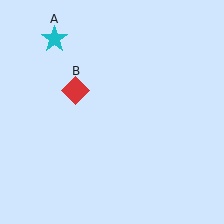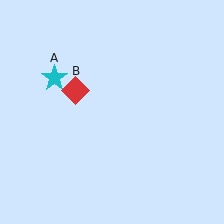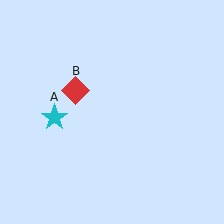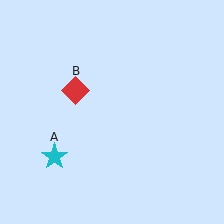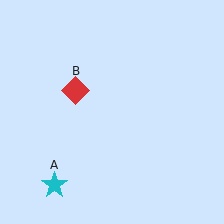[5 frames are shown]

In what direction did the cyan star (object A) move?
The cyan star (object A) moved down.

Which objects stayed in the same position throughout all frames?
Red diamond (object B) remained stationary.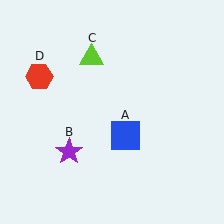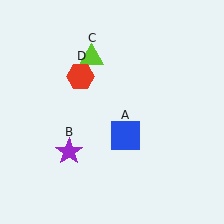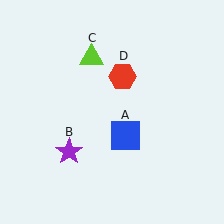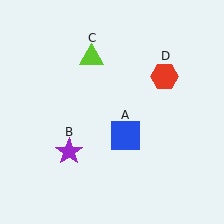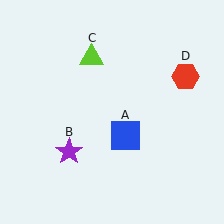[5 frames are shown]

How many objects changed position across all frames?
1 object changed position: red hexagon (object D).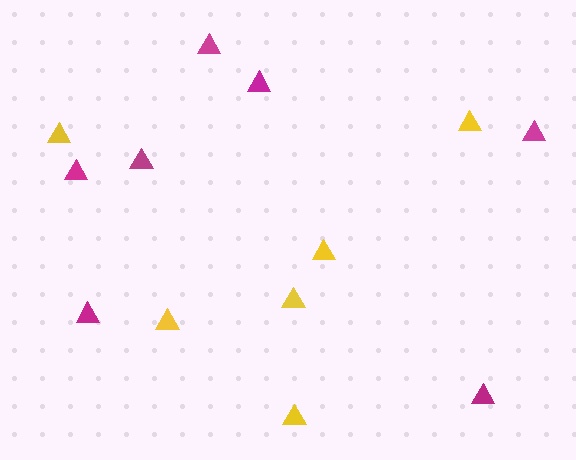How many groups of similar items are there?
There are 2 groups: one group of yellow triangles (6) and one group of magenta triangles (7).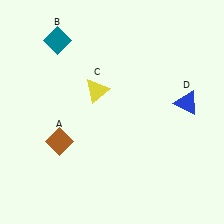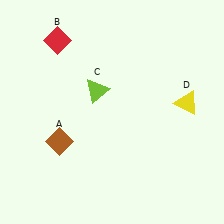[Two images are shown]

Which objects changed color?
B changed from teal to red. C changed from yellow to lime. D changed from blue to yellow.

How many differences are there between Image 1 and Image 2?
There are 3 differences between the two images.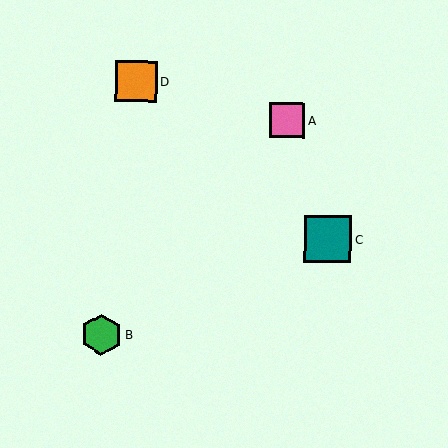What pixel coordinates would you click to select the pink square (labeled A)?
Click at (287, 120) to select the pink square A.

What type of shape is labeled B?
Shape B is a green hexagon.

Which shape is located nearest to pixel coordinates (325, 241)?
The teal square (labeled C) at (328, 239) is nearest to that location.